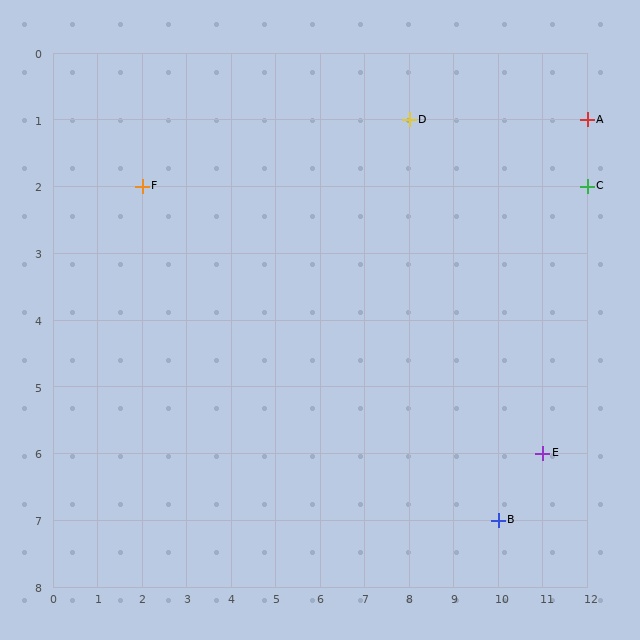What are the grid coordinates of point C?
Point C is at grid coordinates (12, 2).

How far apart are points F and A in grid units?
Points F and A are 10 columns and 1 row apart (about 10.0 grid units diagonally).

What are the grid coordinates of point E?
Point E is at grid coordinates (11, 6).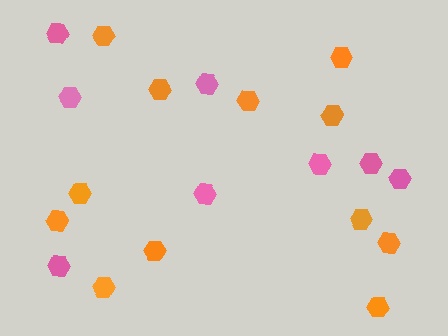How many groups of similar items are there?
There are 2 groups: one group of pink hexagons (8) and one group of orange hexagons (12).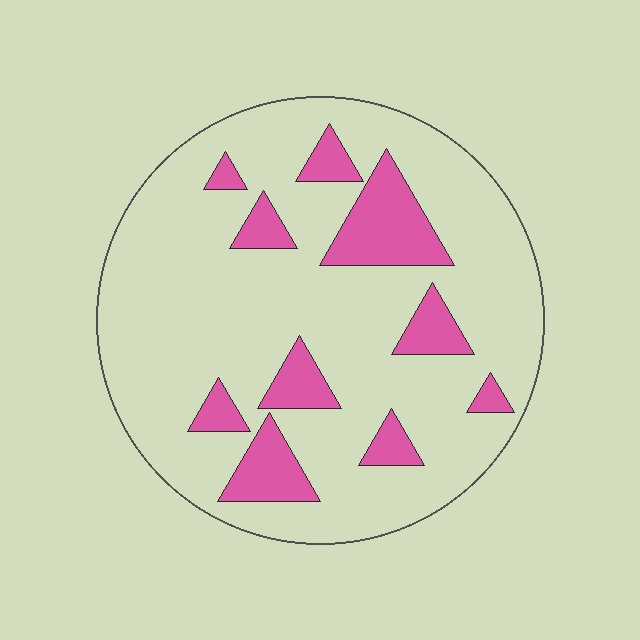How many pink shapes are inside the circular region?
10.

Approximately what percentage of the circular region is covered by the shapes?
Approximately 20%.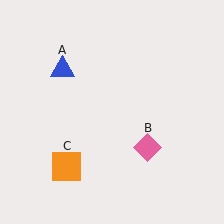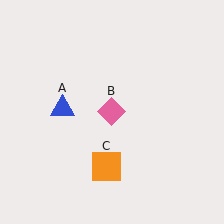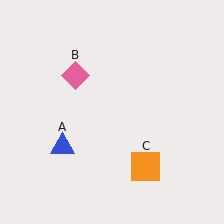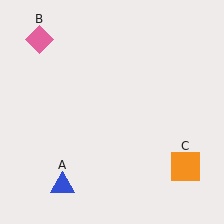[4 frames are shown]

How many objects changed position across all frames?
3 objects changed position: blue triangle (object A), pink diamond (object B), orange square (object C).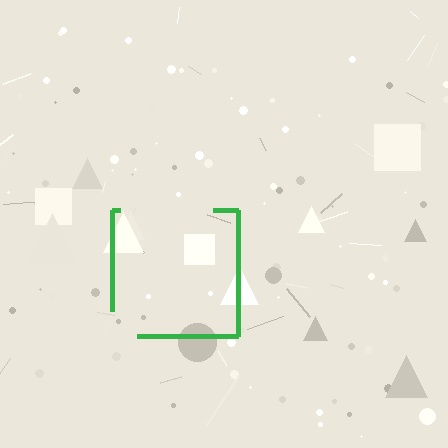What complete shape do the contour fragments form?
The contour fragments form a square.